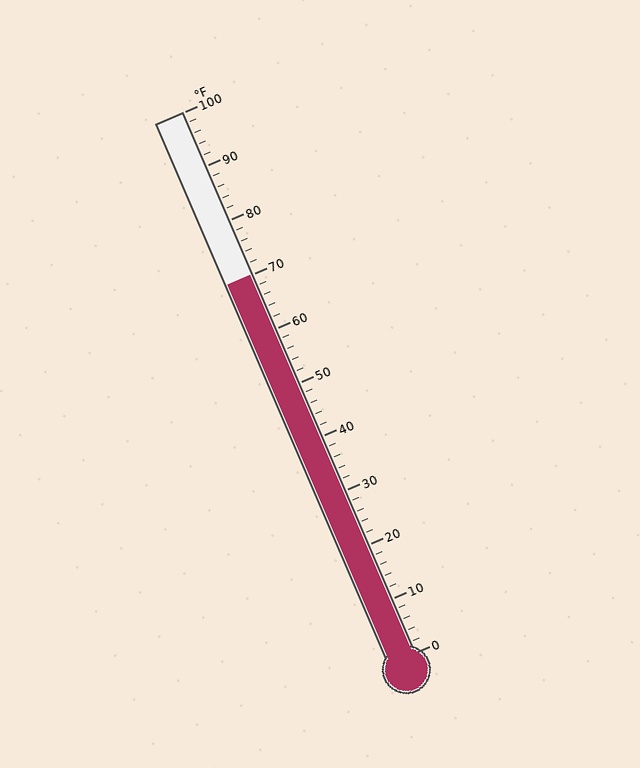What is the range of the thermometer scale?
The thermometer scale ranges from 0°F to 100°F.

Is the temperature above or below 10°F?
The temperature is above 10°F.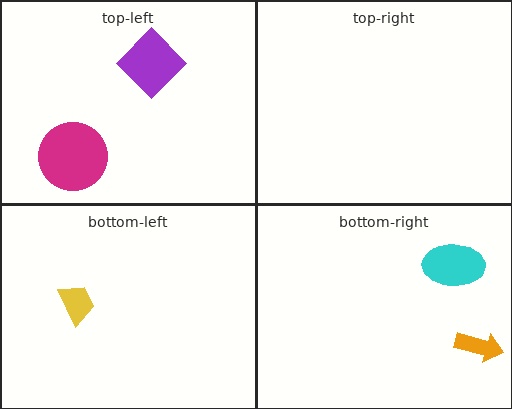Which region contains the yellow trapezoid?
The bottom-left region.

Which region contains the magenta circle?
The top-left region.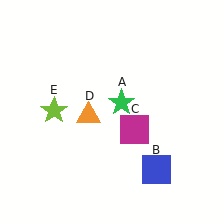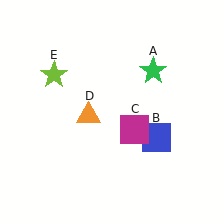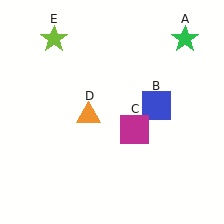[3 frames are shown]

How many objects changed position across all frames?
3 objects changed position: green star (object A), blue square (object B), lime star (object E).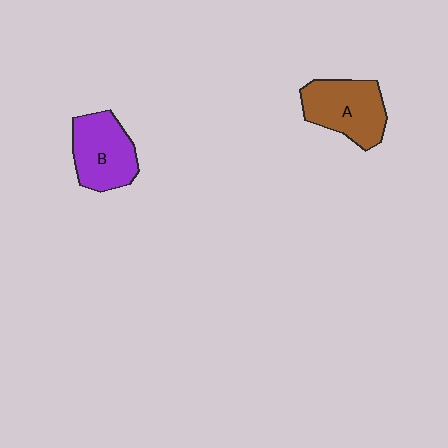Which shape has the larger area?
Shape A (brown).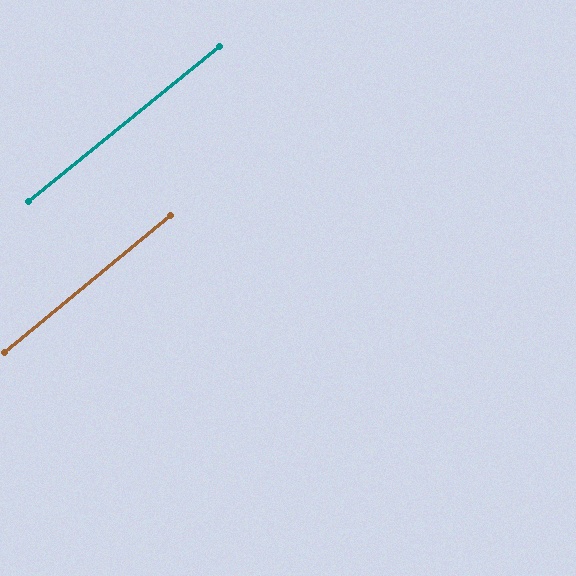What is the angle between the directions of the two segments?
Approximately 1 degree.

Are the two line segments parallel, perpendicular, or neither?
Parallel — their directions differ by only 0.7°.